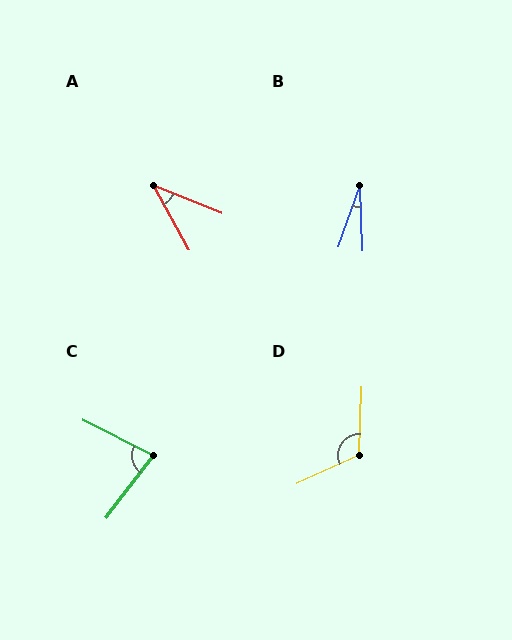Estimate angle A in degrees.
Approximately 39 degrees.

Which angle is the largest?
D, at approximately 117 degrees.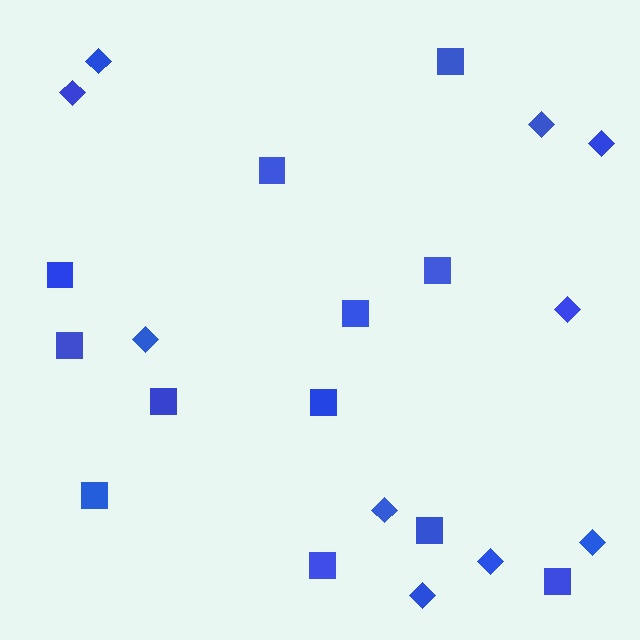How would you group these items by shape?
There are 2 groups: one group of diamonds (10) and one group of squares (12).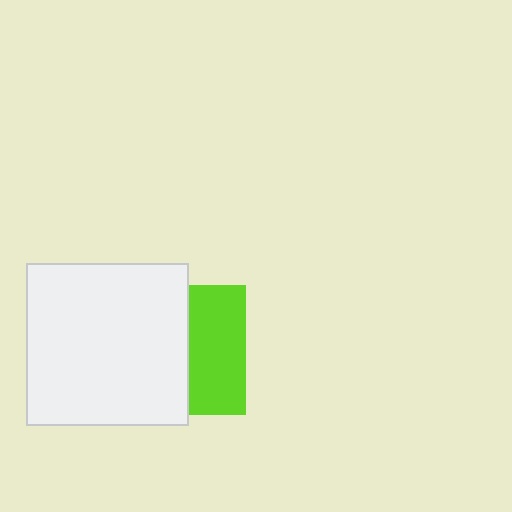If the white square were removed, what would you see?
You would see the complete lime square.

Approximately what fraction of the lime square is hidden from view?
Roughly 56% of the lime square is hidden behind the white square.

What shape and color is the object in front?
The object in front is a white square.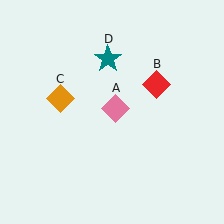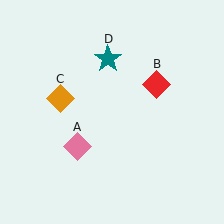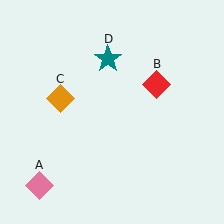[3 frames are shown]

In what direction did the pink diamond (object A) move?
The pink diamond (object A) moved down and to the left.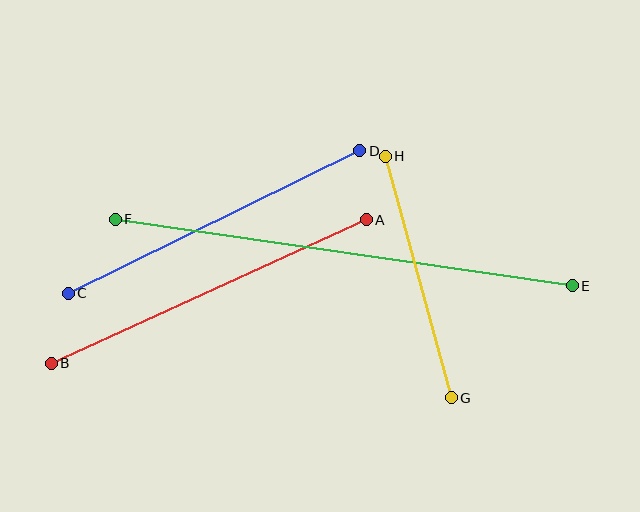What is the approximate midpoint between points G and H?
The midpoint is at approximately (418, 277) pixels.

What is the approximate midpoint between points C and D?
The midpoint is at approximately (214, 222) pixels.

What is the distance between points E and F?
The distance is approximately 462 pixels.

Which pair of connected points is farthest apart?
Points E and F are farthest apart.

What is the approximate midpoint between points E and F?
The midpoint is at approximately (344, 253) pixels.